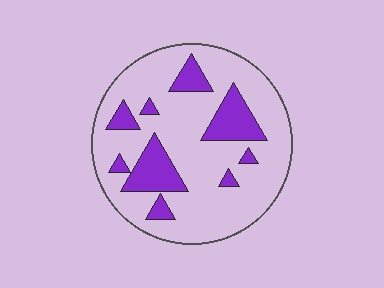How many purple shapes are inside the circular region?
9.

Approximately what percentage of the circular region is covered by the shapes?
Approximately 20%.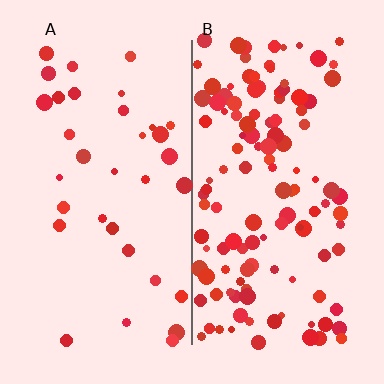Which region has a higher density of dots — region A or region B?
B (the right).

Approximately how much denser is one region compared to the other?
Approximately 3.7× — region B over region A.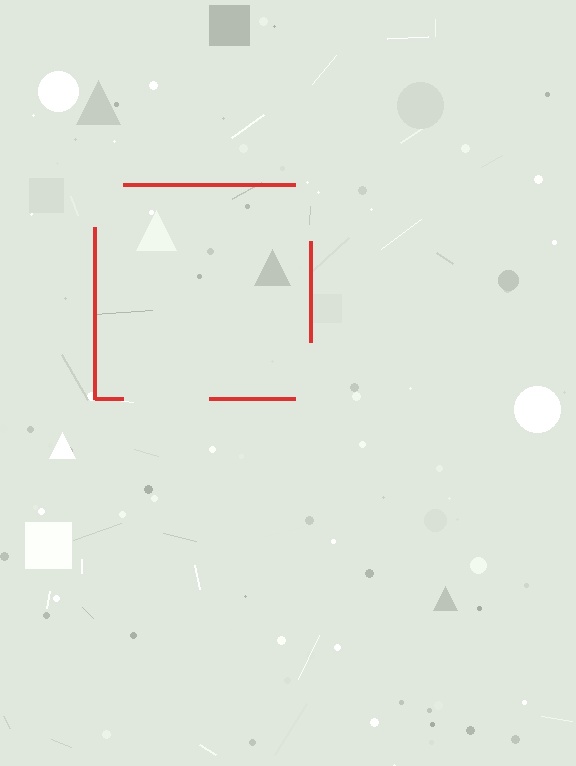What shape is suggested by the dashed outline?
The dashed outline suggests a square.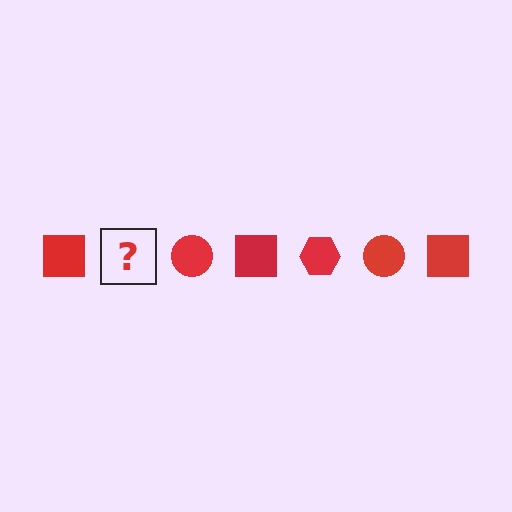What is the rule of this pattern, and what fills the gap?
The rule is that the pattern cycles through square, hexagon, circle shapes in red. The gap should be filled with a red hexagon.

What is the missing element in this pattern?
The missing element is a red hexagon.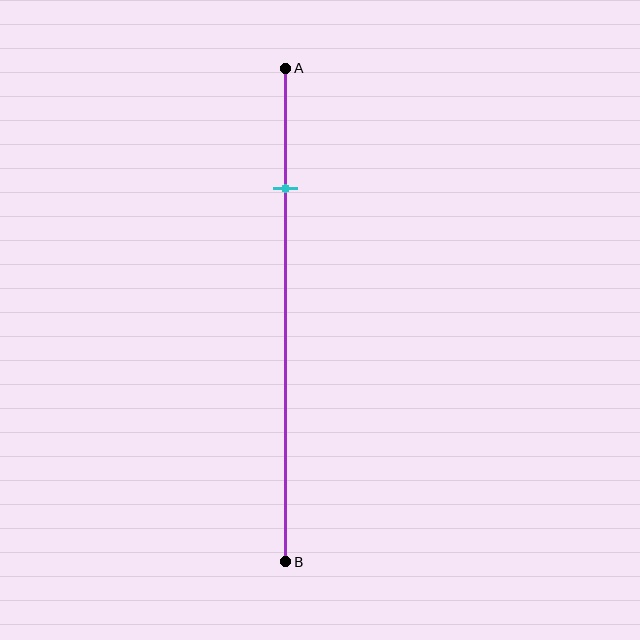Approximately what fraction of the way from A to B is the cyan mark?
The cyan mark is approximately 25% of the way from A to B.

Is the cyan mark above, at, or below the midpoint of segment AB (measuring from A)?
The cyan mark is above the midpoint of segment AB.